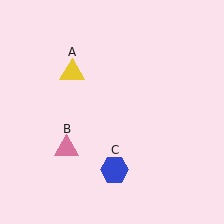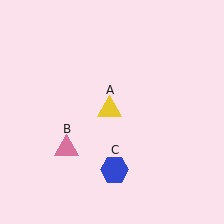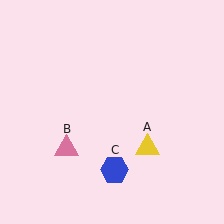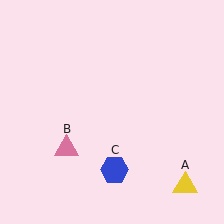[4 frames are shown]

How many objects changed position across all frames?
1 object changed position: yellow triangle (object A).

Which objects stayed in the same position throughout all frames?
Pink triangle (object B) and blue hexagon (object C) remained stationary.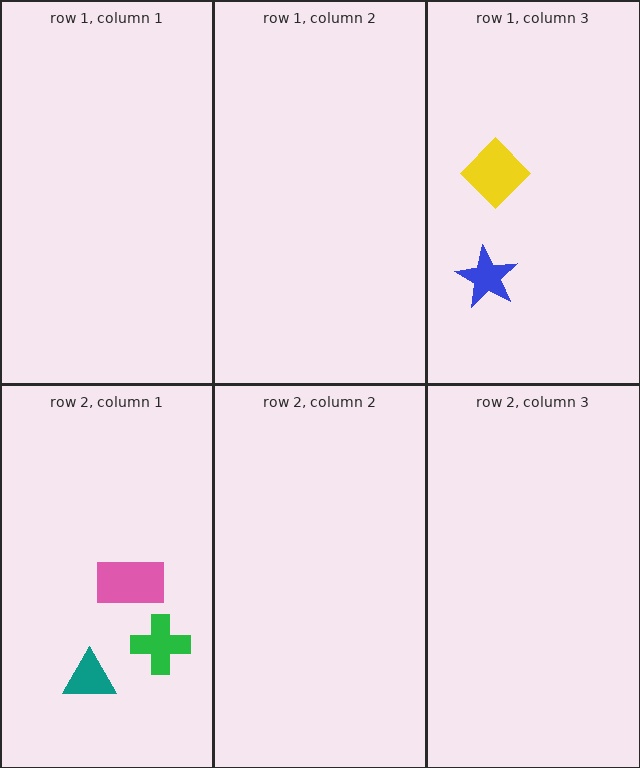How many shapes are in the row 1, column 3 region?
2.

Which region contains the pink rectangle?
The row 2, column 1 region.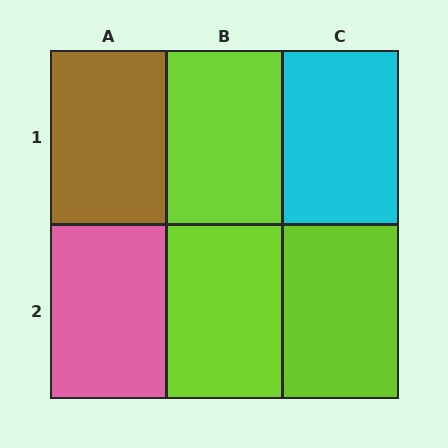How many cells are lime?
3 cells are lime.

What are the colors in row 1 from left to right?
Brown, lime, cyan.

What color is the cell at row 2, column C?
Lime.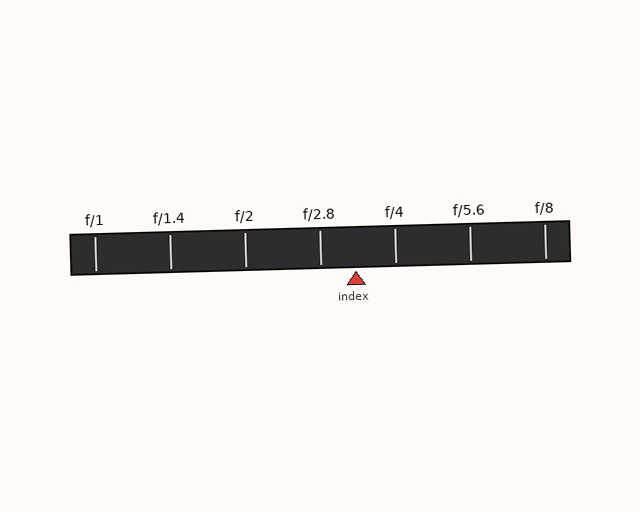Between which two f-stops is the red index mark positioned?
The index mark is between f/2.8 and f/4.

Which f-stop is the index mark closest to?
The index mark is closest to f/2.8.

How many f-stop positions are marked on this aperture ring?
There are 7 f-stop positions marked.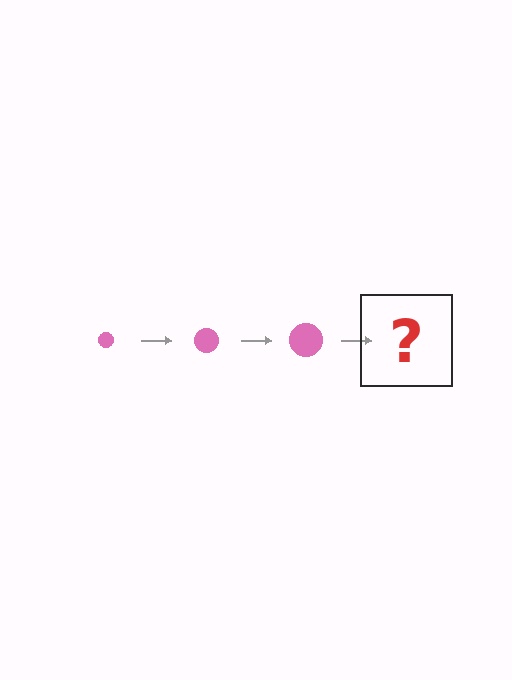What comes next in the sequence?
The next element should be a pink circle, larger than the previous one.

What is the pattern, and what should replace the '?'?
The pattern is that the circle gets progressively larger each step. The '?' should be a pink circle, larger than the previous one.